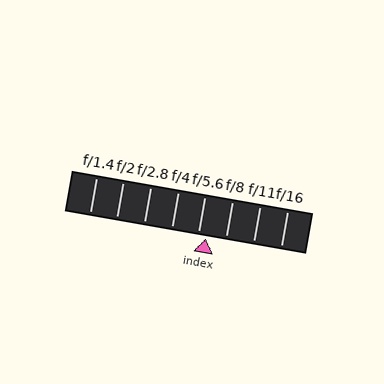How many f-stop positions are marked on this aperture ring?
There are 8 f-stop positions marked.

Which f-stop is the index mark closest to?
The index mark is closest to f/5.6.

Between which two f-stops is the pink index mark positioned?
The index mark is between f/5.6 and f/8.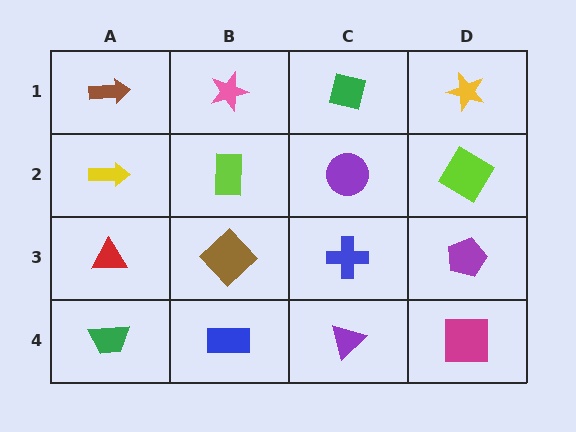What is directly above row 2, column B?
A pink star.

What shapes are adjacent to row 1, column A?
A yellow arrow (row 2, column A), a pink star (row 1, column B).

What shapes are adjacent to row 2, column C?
A green square (row 1, column C), a blue cross (row 3, column C), a lime rectangle (row 2, column B), a lime diamond (row 2, column D).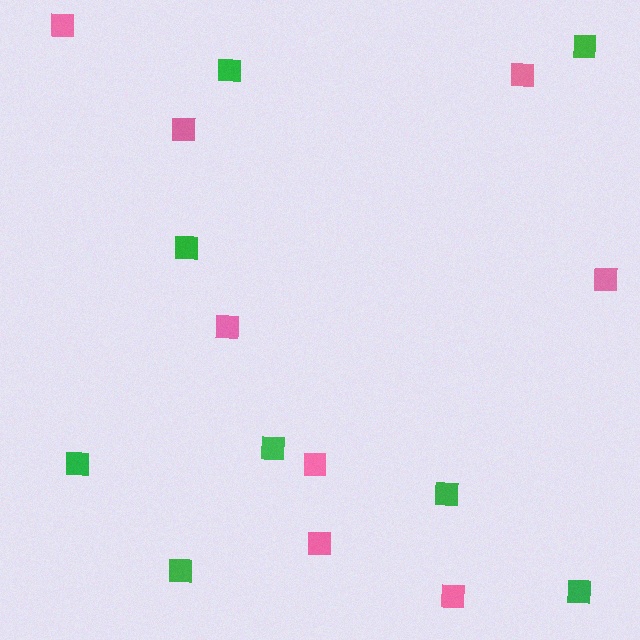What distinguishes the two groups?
There are 2 groups: one group of pink squares (8) and one group of green squares (8).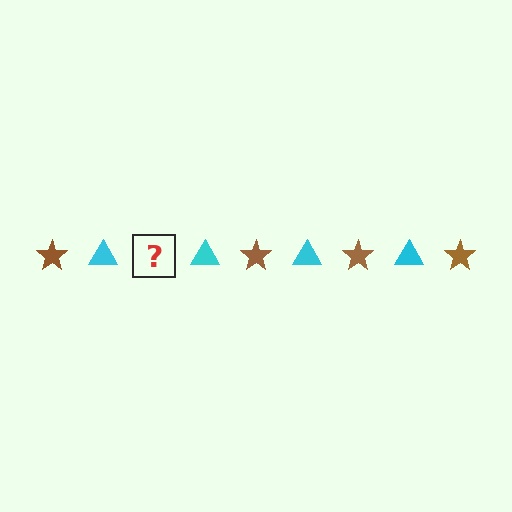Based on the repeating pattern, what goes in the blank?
The blank should be a brown star.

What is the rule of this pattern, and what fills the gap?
The rule is that the pattern alternates between brown star and cyan triangle. The gap should be filled with a brown star.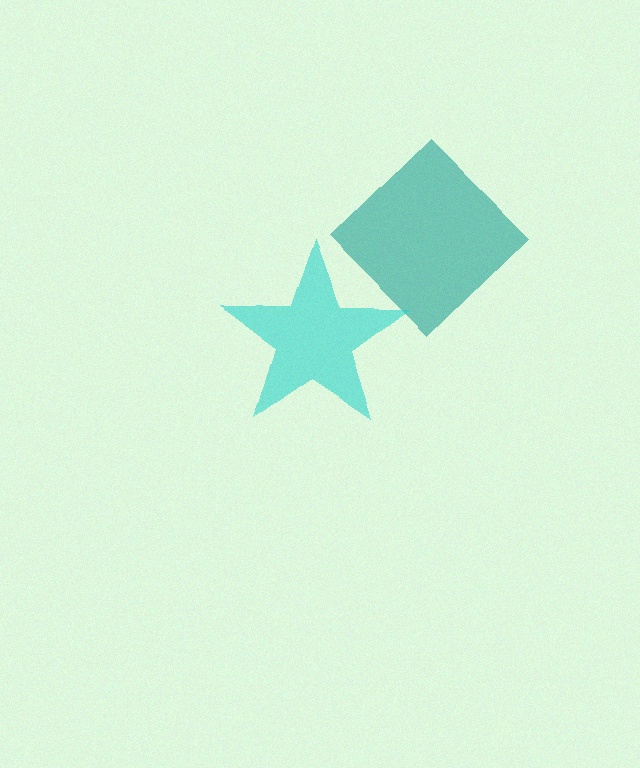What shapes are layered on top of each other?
The layered shapes are: a teal diamond, a cyan star.